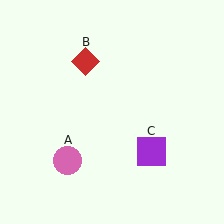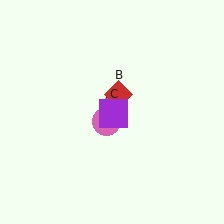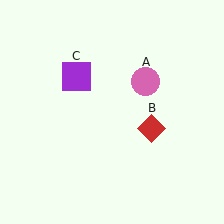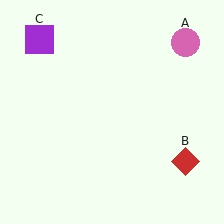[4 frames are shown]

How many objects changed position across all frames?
3 objects changed position: pink circle (object A), red diamond (object B), purple square (object C).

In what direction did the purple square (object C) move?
The purple square (object C) moved up and to the left.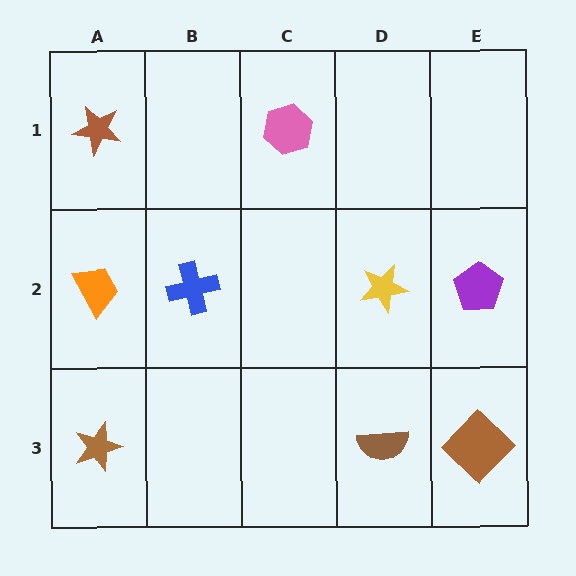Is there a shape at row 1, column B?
No, that cell is empty.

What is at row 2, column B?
A blue cross.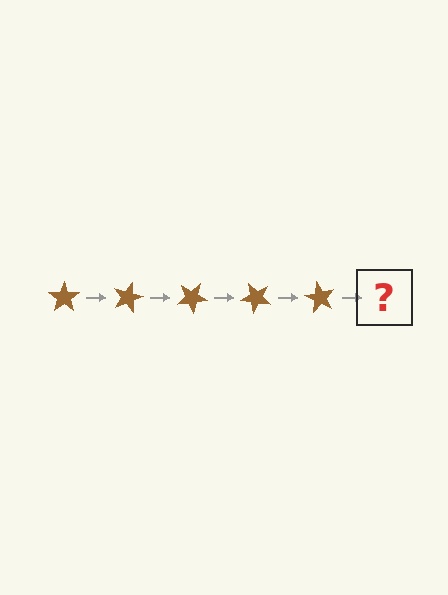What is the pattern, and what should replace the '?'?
The pattern is that the star rotates 15 degrees each step. The '?' should be a brown star rotated 75 degrees.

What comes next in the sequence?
The next element should be a brown star rotated 75 degrees.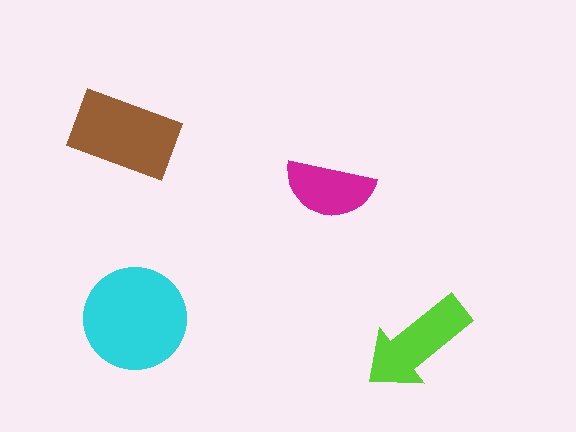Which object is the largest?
The cyan circle.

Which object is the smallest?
The magenta semicircle.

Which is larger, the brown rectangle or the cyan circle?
The cyan circle.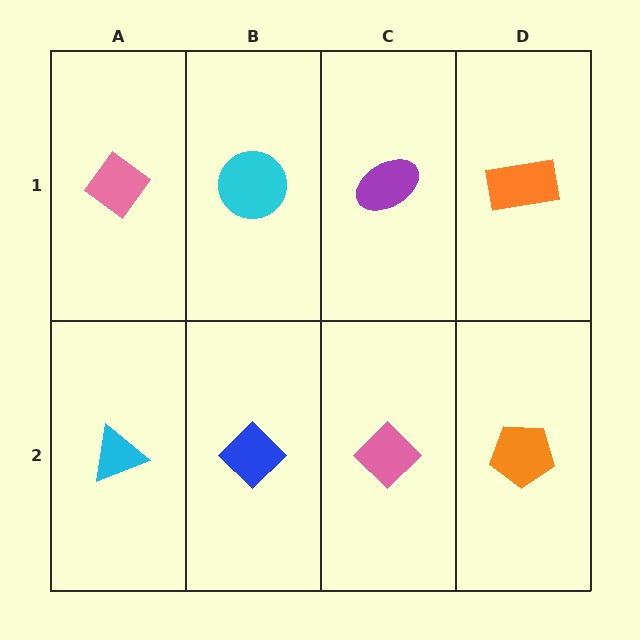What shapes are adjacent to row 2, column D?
An orange rectangle (row 1, column D), a pink diamond (row 2, column C).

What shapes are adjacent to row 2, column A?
A pink diamond (row 1, column A), a blue diamond (row 2, column B).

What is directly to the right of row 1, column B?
A purple ellipse.